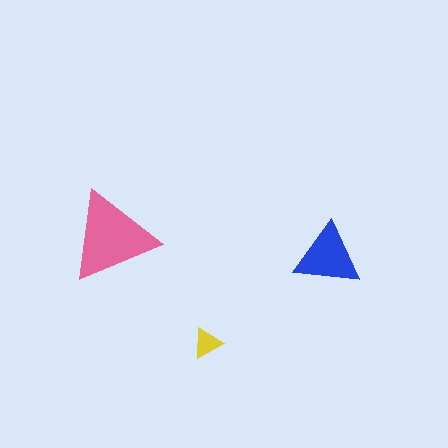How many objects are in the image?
There are 3 objects in the image.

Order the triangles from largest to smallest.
the pink one, the blue one, the yellow one.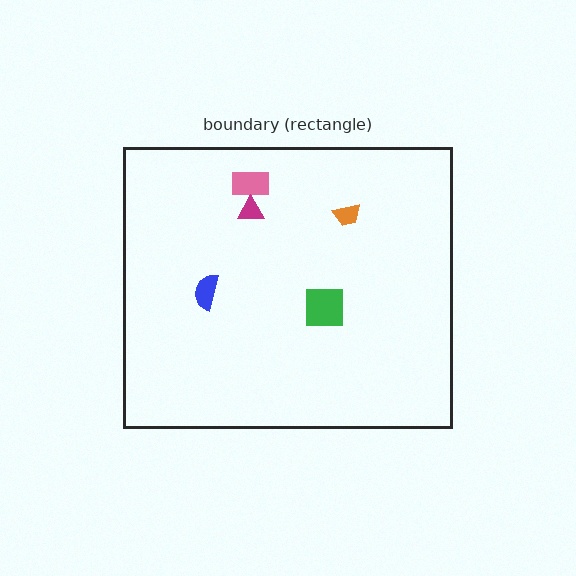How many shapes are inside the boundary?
5 inside, 0 outside.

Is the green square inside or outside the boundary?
Inside.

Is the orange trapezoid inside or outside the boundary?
Inside.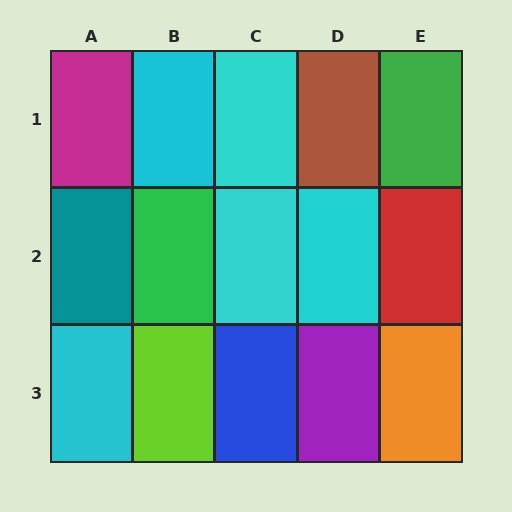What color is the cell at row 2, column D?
Cyan.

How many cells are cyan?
5 cells are cyan.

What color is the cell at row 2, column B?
Green.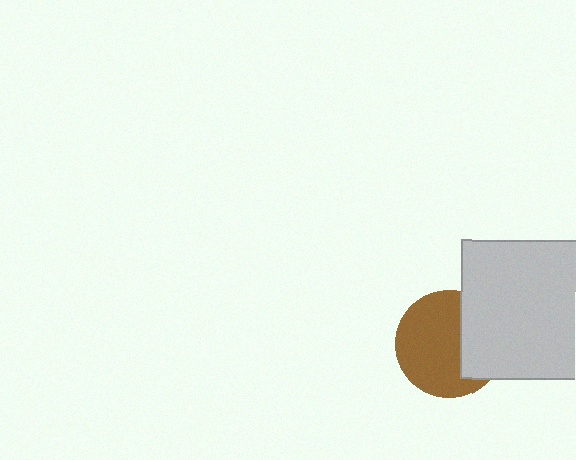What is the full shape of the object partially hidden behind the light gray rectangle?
The partially hidden object is a brown circle.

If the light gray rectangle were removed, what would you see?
You would see the complete brown circle.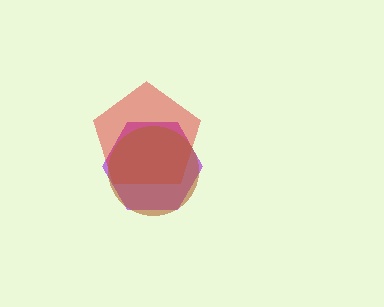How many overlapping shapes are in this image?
There are 3 overlapping shapes in the image.